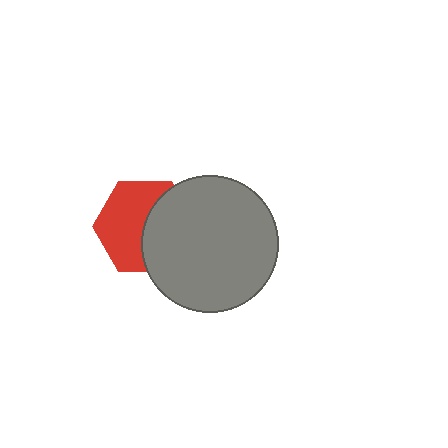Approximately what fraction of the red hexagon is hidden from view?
Roughly 45% of the red hexagon is hidden behind the gray circle.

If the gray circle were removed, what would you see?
You would see the complete red hexagon.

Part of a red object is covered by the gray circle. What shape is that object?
It is a hexagon.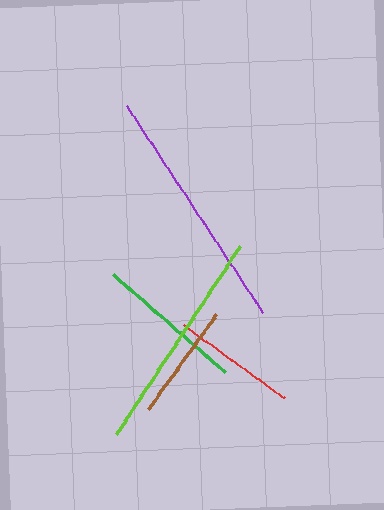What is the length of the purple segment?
The purple segment is approximately 248 pixels long.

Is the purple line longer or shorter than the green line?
The purple line is longer than the green line.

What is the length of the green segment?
The green segment is approximately 148 pixels long.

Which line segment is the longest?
The purple line is the longest at approximately 248 pixels.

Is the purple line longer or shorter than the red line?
The purple line is longer than the red line.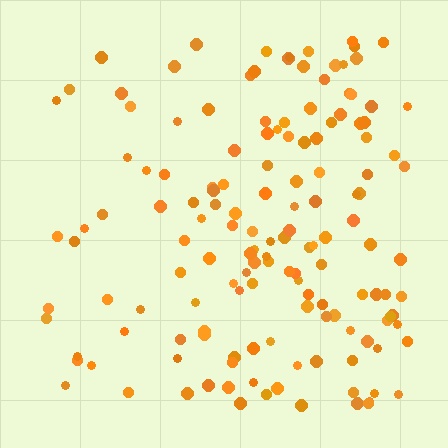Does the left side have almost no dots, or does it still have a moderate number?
Still a moderate number, just noticeably fewer than the right.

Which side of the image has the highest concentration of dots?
The right.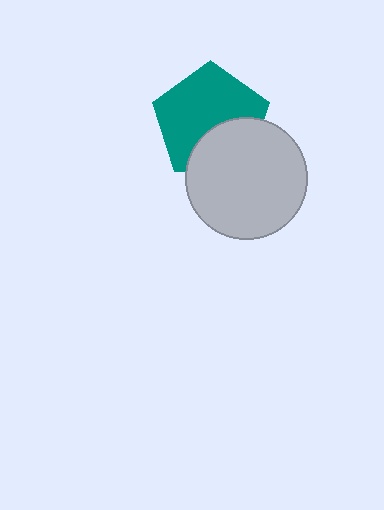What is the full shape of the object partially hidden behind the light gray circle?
The partially hidden object is a teal pentagon.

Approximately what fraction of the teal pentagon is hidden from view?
Roughly 33% of the teal pentagon is hidden behind the light gray circle.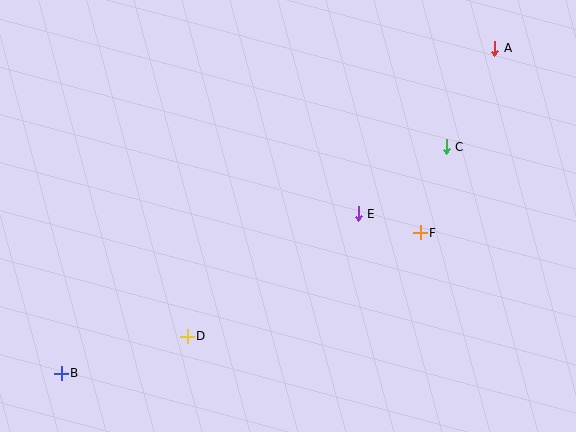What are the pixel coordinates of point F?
Point F is at (420, 233).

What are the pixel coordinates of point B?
Point B is at (61, 373).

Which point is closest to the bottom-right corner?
Point F is closest to the bottom-right corner.